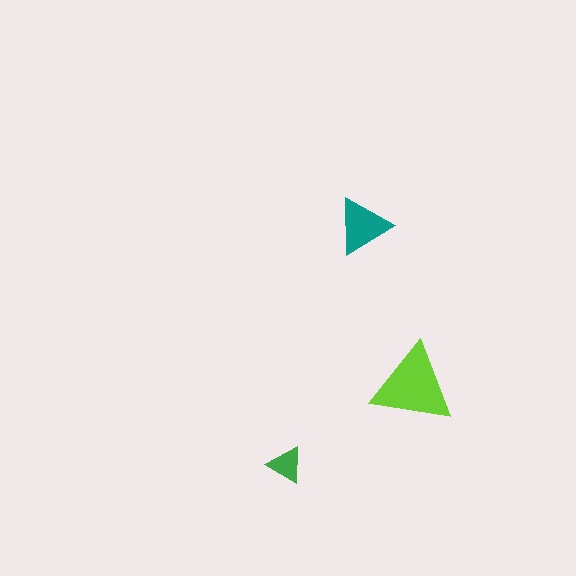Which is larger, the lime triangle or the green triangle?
The lime one.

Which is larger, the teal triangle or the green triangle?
The teal one.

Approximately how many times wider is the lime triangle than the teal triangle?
About 1.5 times wider.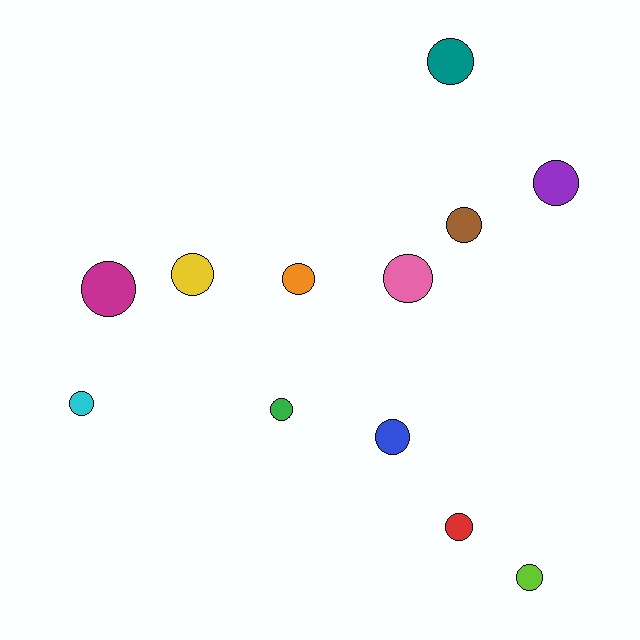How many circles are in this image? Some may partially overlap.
There are 12 circles.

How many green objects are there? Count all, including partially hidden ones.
There is 1 green object.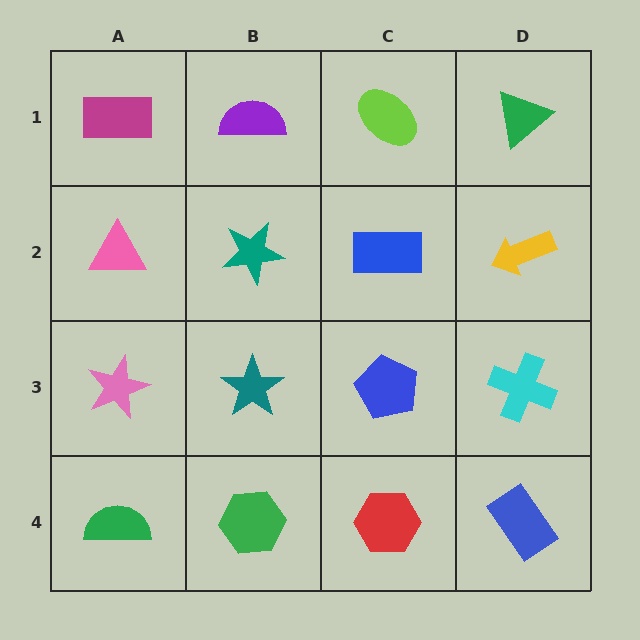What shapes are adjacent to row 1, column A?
A pink triangle (row 2, column A), a purple semicircle (row 1, column B).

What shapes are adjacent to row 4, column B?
A teal star (row 3, column B), a green semicircle (row 4, column A), a red hexagon (row 4, column C).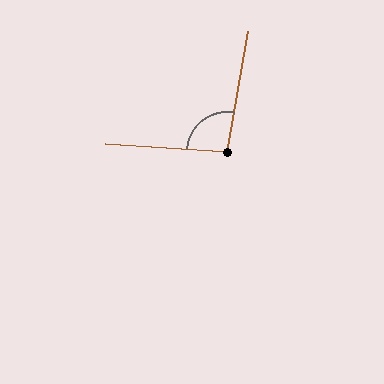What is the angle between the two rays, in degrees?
Approximately 96 degrees.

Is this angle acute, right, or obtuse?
It is obtuse.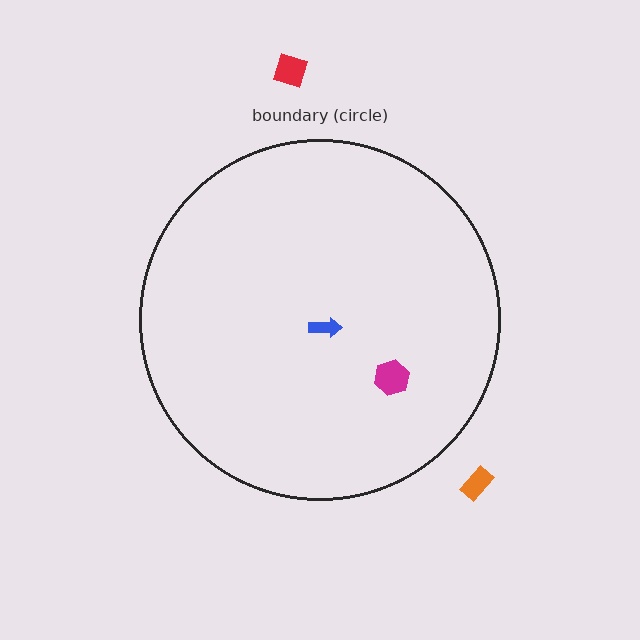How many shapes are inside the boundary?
2 inside, 2 outside.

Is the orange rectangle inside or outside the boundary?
Outside.